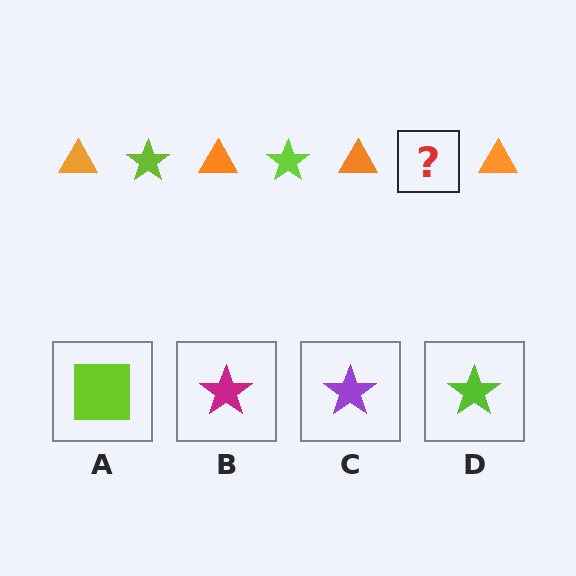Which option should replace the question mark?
Option D.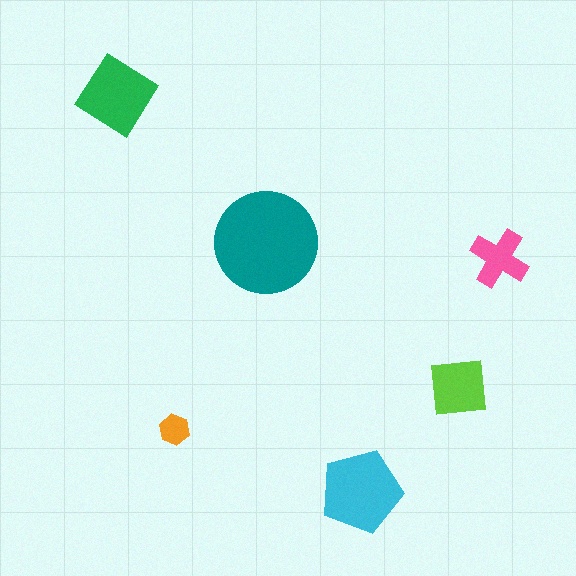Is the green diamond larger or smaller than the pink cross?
Larger.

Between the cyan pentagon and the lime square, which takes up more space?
The cyan pentagon.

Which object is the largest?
The teal circle.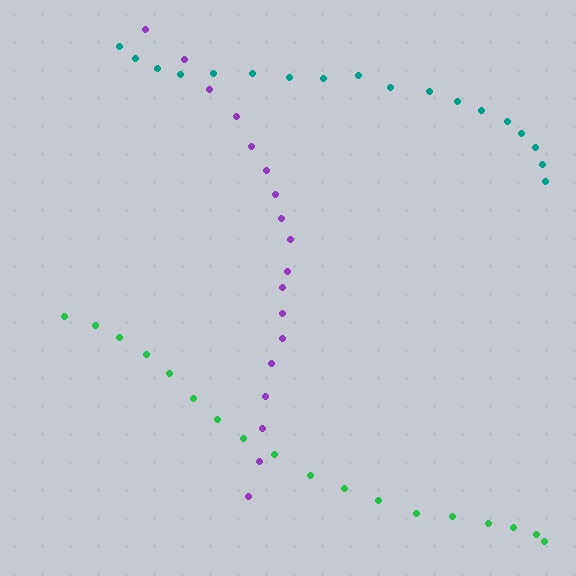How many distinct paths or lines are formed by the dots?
There are 3 distinct paths.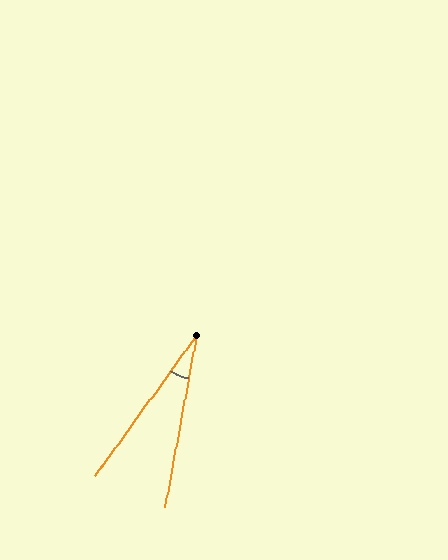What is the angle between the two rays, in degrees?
Approximately 25 degrees.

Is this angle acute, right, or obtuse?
It is acute.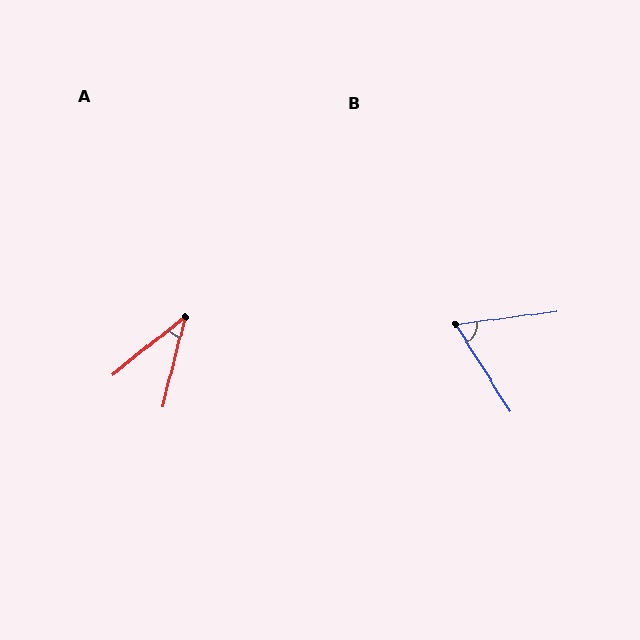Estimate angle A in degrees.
Approximately 38 degrees.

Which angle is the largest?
B, at approximately 65 degrees.